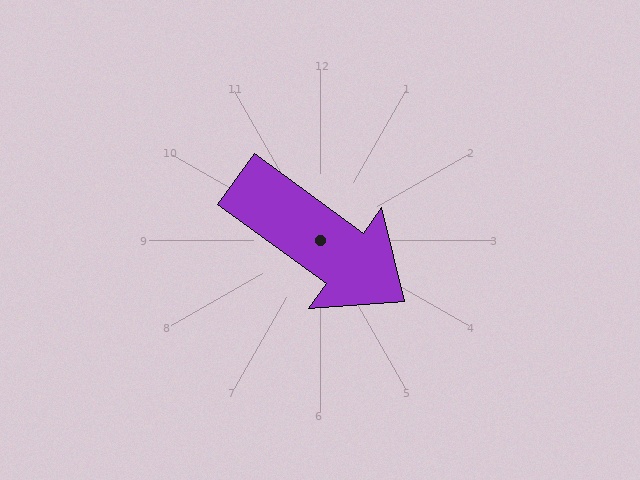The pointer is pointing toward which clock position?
Roughly 4 o'clock.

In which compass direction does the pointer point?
Southeast.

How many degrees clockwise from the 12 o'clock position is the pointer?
Approximately 126 degrees.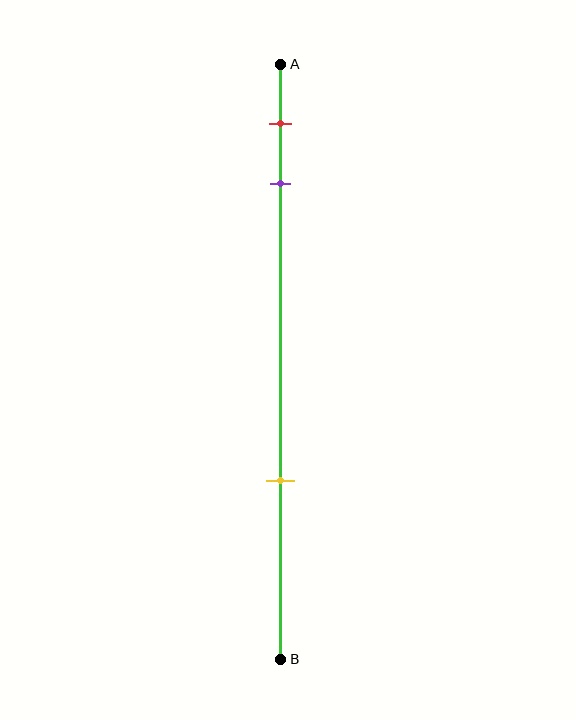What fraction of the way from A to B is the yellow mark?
The yellow mark is approximately 70% (0.7) of the way from A to B.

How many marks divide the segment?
There are 3 marks dividing the segment.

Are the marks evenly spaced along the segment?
No, the marks are not evenly spaced.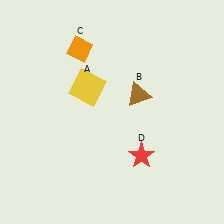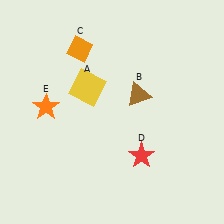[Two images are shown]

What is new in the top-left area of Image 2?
An orange star (E) was added in the top-left area of Image 2.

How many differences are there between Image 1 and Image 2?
There is 1 difference between the two images.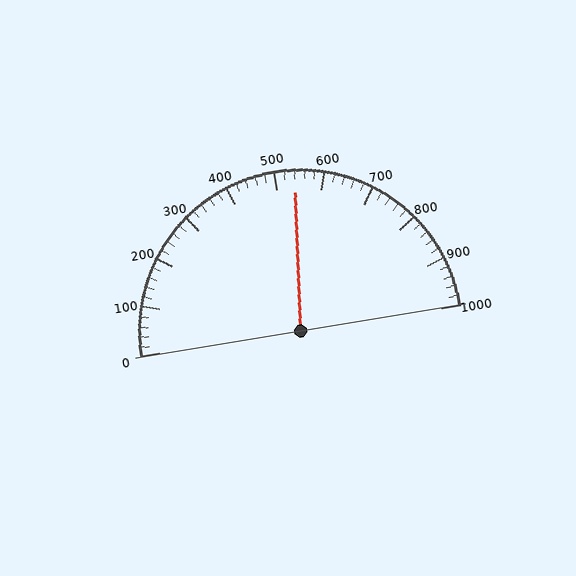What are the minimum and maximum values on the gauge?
The gauge ranges from 0 to 1000.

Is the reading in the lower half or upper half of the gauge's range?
The reading is in the upper half of the range (0 to 1000).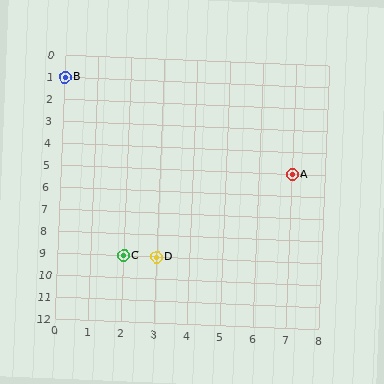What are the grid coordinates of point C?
Point C is at grid coordinates (2, 9).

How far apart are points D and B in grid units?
Points D and B are 3 columns and 8 rows apart (about 8.5 grid units diagonally).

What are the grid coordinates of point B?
Point B is at grid coordinates (0, 1).